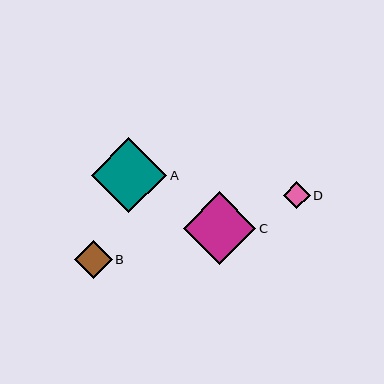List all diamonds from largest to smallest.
From largest to smallest: A, C, B, D.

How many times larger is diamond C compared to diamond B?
Diamond C is approximately 1.9 times the size of diamond B.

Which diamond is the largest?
Diamond A is the largest with a size of approximately 75 pixels.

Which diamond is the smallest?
Diamond D is the smallest with a size of approximately 27 pixels.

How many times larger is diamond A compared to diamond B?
Diamond A is approximately 2.0 times the size of diamond B.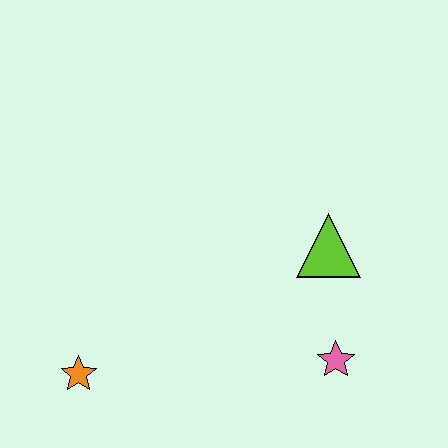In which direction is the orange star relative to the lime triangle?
The orange star is to the left of the lime triangle.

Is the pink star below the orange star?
No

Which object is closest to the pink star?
The lime triangle is closest to the pink star.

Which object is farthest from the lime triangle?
The orange star is farthest from the lime triangle.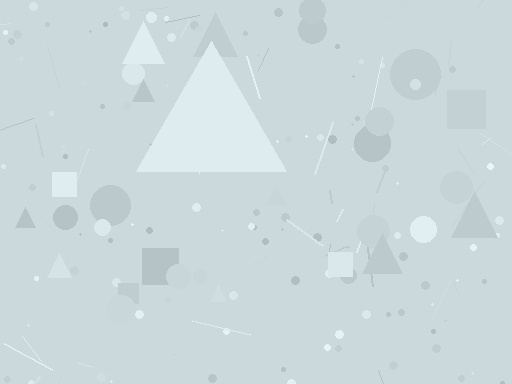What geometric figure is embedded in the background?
A triangle is embedded in the background.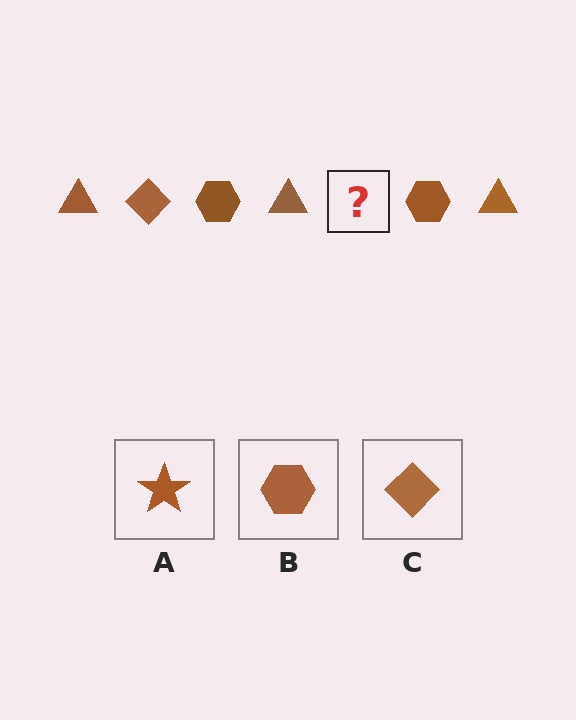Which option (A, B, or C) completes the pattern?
C.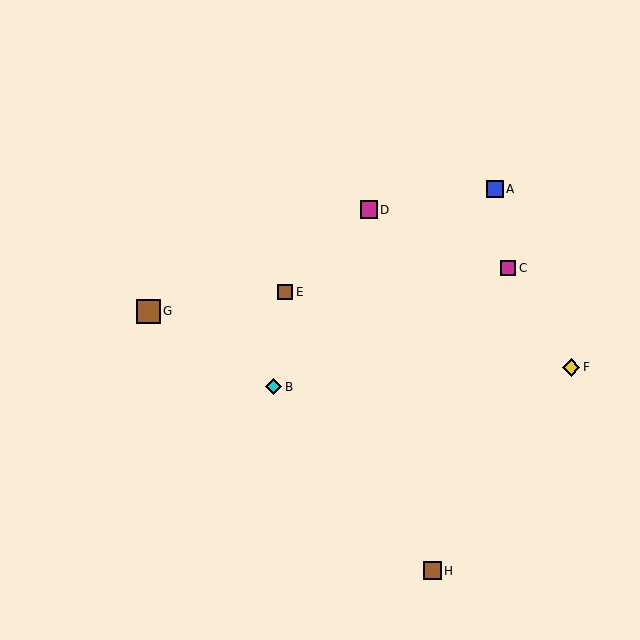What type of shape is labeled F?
Shape F is a yellow diamond.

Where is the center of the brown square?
The center of the brown square is at (148, 311).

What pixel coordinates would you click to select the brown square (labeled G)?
Click at (148, 311) to select the brown square G.